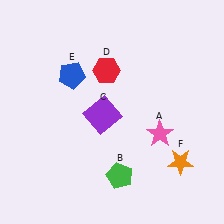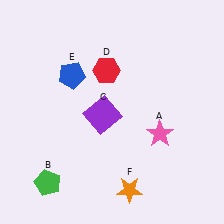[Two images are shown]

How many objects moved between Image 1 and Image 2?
2 objects moved between the two images.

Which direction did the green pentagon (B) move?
The green pentagon (B) moved left.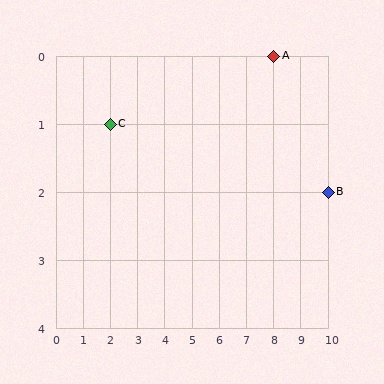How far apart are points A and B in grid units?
Points A and B are 2 columns and 2 rows apart (about 2.8 grid units diagonally).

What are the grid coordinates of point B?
Point B is at grid coordinates (10, 2).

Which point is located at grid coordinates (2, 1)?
Point C is at (2, 1).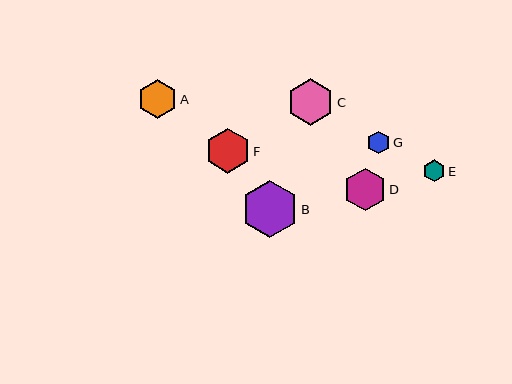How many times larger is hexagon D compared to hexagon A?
Hexagon D is approximately 1.1 times the size of hexagon A.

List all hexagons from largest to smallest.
From largest to smallest: B, C, F, D, A, G, E.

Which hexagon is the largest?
Hexagon B is the largest with a size of approximately 57 pixels.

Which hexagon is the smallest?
Hexagon E is the smallest with a size of approximately 22 pixels.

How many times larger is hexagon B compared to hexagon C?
Hexagon B is approximately 1.2 times the size of hexagon C.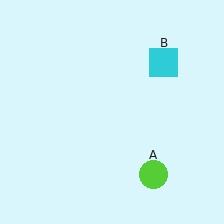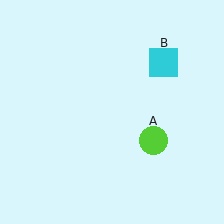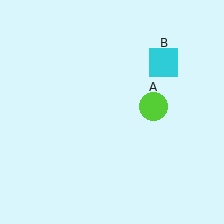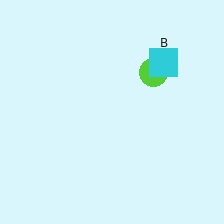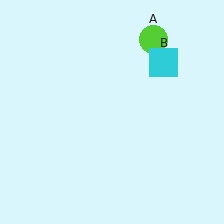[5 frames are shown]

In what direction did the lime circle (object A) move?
The lime circle (object A) moved up.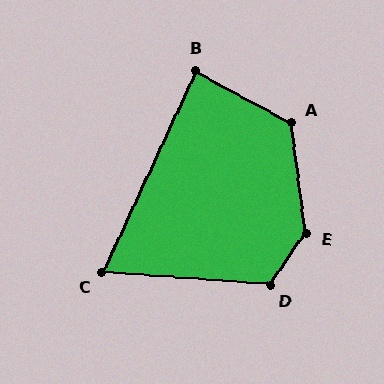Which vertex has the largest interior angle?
E, at approximately 138 degrees.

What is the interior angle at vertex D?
Approximately 121 degrees (obtuse).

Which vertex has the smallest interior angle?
C, at approximately 69 degrees.